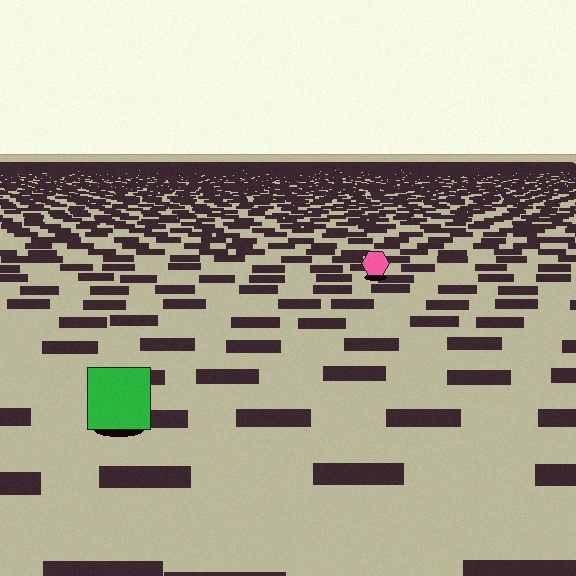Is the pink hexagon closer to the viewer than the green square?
No. The green square is closer — you can tell from the texture gradient: the ground texture is coarser near it.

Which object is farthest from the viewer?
The pink hexagon is farthest from the viewer. It appears smaller and the ground texture around it is denser.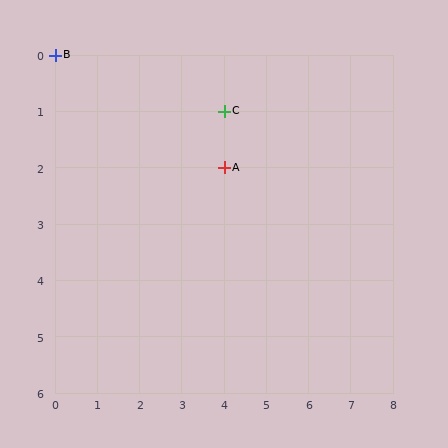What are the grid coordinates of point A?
Point A is at grid coordinates (4, 2).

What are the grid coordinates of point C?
Point C is at grid coordinates (4, 1).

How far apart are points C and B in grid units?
Points C and B are 4 columns and 1 row apart (about 4.1 grid units diagonally).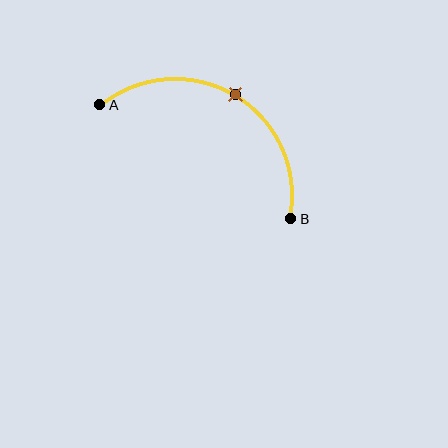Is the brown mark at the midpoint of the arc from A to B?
Yes. The brown mark lies on the arc at equal arc-length from both A and B — it is the arc midpoint.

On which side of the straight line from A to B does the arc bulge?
The arc bulges above the straight line connecting A and B.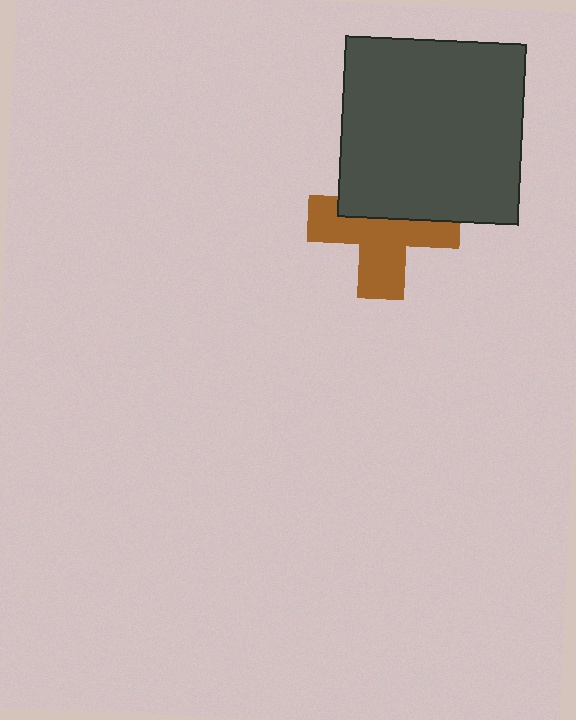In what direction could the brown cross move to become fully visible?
The brown cross could move down. That would shift it out from behind the dark gray square entirely.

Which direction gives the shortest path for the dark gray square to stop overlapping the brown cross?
Moving up gives the shortest separation.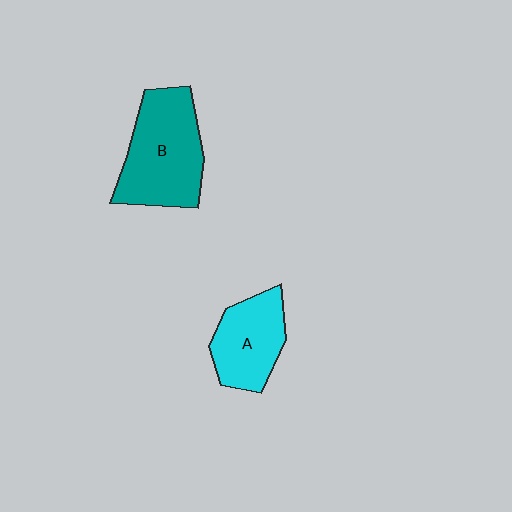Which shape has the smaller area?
Shape A (cyan).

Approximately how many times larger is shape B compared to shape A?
Approximately 1.5 times.